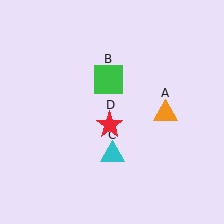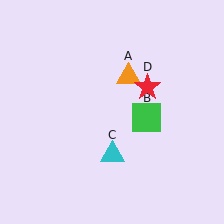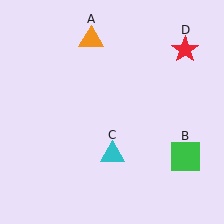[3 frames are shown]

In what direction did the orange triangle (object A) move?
The orange triangle (object A) moved up and to the left.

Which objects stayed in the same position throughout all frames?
Cyan triangle (object C) remained stationary.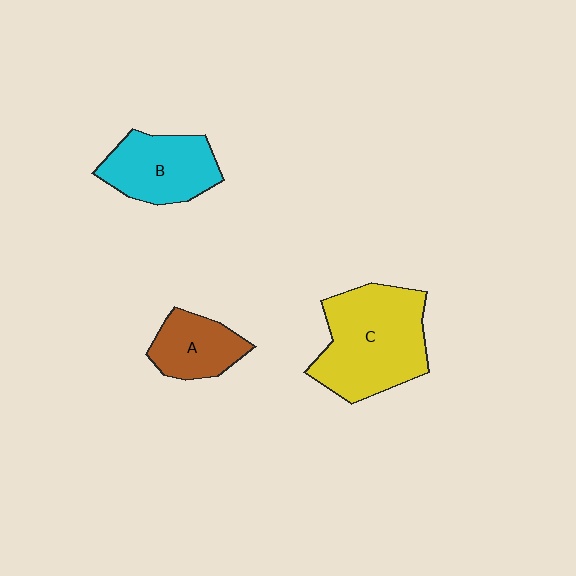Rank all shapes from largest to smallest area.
From largest to smallest: C (yellow), B (cyan), A (brown).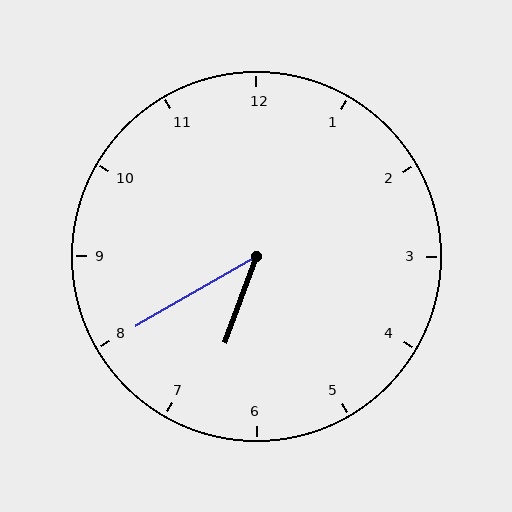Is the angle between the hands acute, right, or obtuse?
It is acute.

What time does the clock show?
6:40.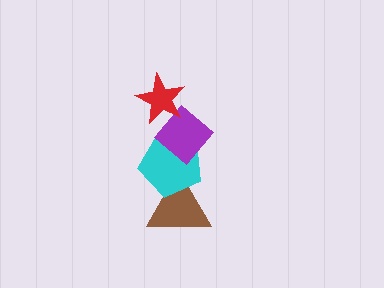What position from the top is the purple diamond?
The purple diamond is 2nd from the top.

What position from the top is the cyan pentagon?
The cyan pentagon is 3rd from the top.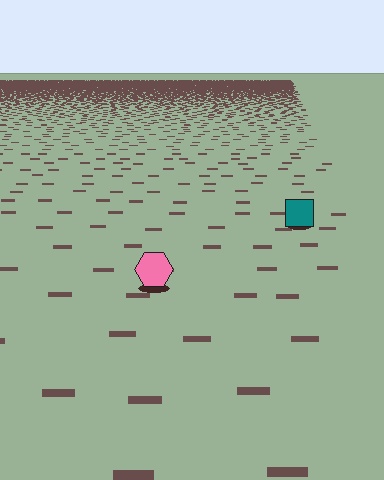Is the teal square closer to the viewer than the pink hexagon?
No. The pink hexagon is closer — you can tell from the texture gradient: the ground texture is coarser near it.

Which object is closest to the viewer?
The pink hexagon is closest. The texture marks near it are larger and more spread out.